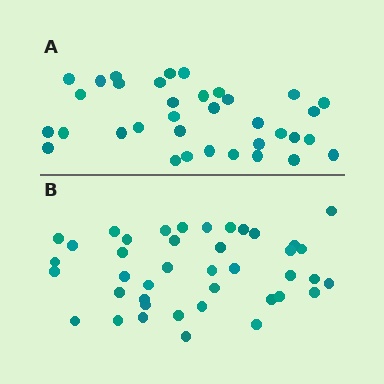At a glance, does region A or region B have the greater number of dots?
Region B (the bottom region) has more dots.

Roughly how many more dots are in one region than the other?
Region B has about 6 more dots than region A.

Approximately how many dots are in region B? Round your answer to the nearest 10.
About 40 dots. (The exact count is 41, which rounds to 40.)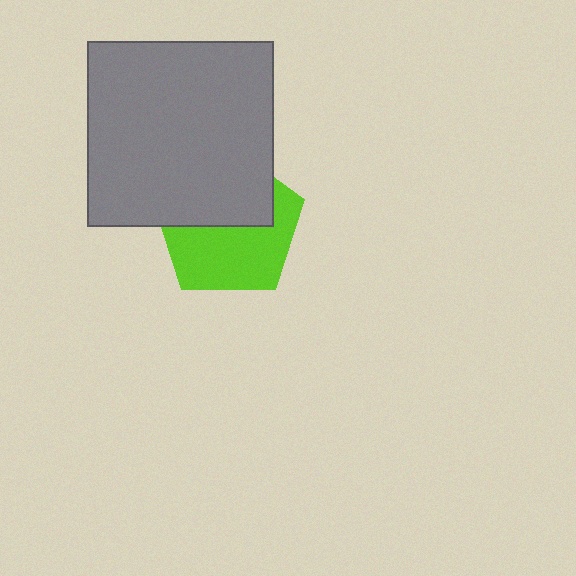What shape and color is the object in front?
The object in front is a gray square.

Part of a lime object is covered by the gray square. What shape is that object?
It is a pentagon.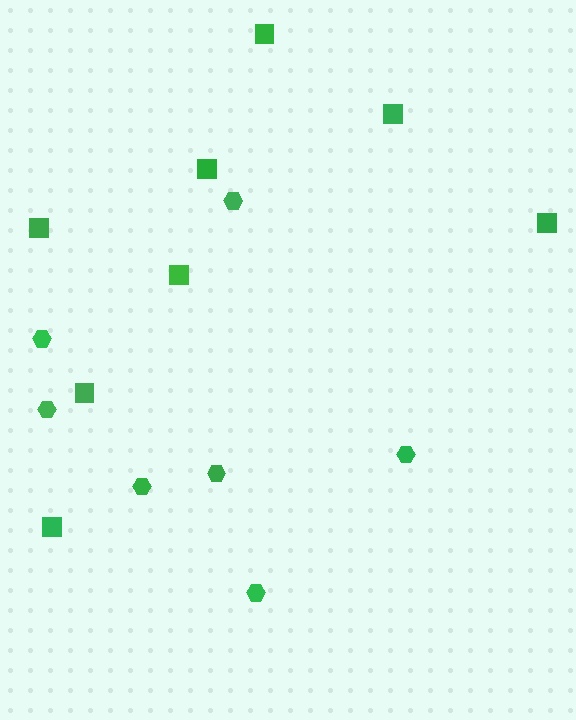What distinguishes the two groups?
There are 2 groups: one group of squares (8) and one group of hexagons (7).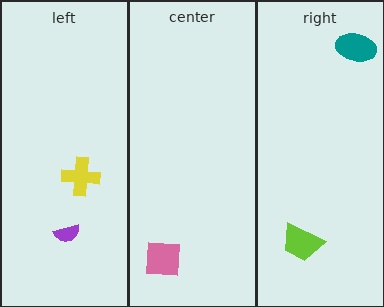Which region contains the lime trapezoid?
The right region.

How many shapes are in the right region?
2.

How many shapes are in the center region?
1.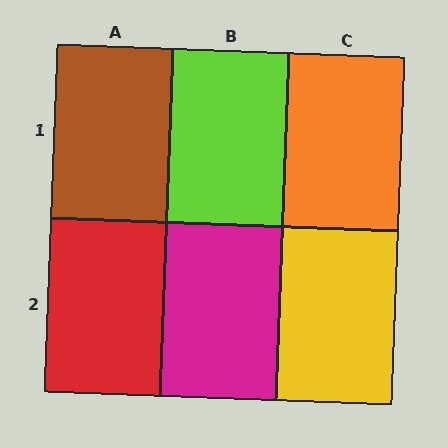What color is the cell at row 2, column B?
Magenta.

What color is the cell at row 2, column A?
Red.